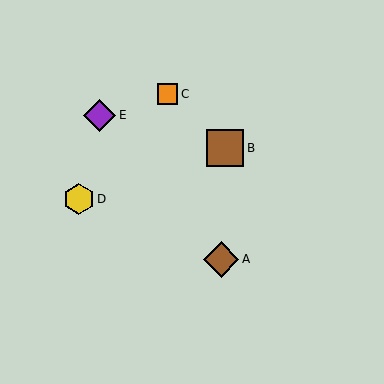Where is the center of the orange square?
The center of the orange square is at (167, 94).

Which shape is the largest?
The brown square (labeled B) is the largest.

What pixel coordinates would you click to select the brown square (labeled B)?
Click at (225, 148) to select the brown square B.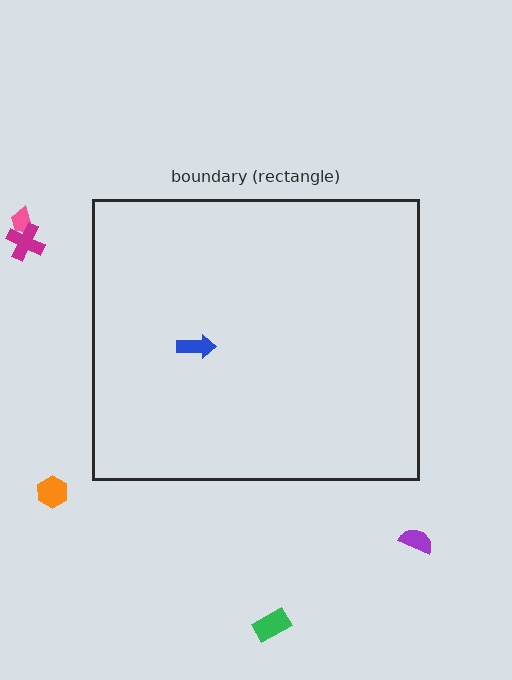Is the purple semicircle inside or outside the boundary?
Outside.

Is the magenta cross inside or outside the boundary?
Outside.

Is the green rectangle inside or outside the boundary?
Outside.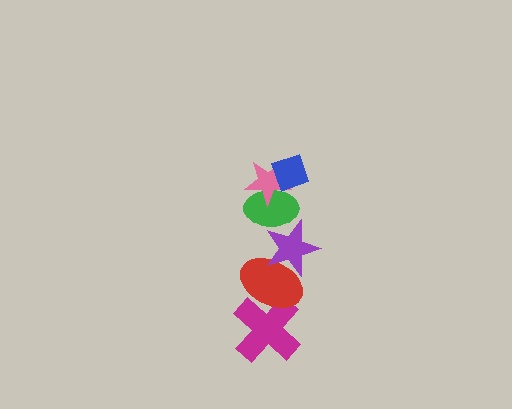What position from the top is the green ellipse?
The green ellipse is 3rd from the top.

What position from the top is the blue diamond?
The blue diamond is 1st from the top.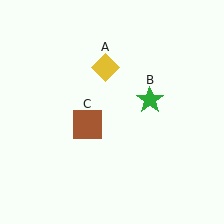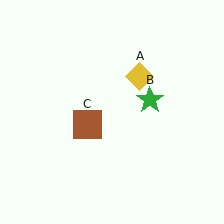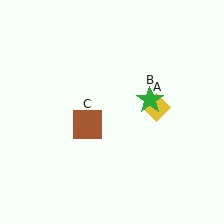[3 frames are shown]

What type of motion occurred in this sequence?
The yellow diamond (object A) rotated clockwise around the center of the scene.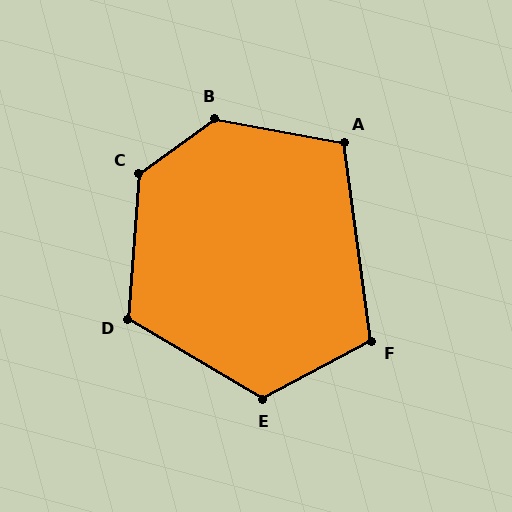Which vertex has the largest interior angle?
B, at approximately 134 degrees.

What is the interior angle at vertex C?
Approximately 130 degrees (obtuse).